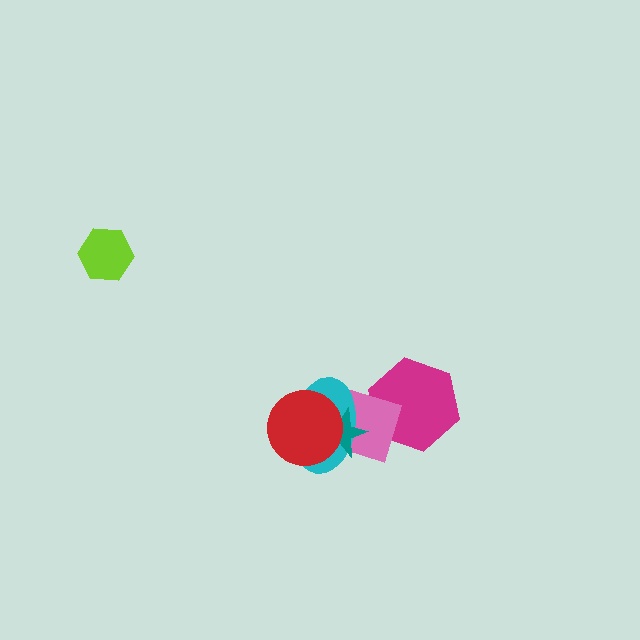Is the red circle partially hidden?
No, no other shape covers it.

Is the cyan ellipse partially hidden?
Yes, it is partially covered by another shape.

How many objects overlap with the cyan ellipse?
3 objects overlap with the cyan ellipse.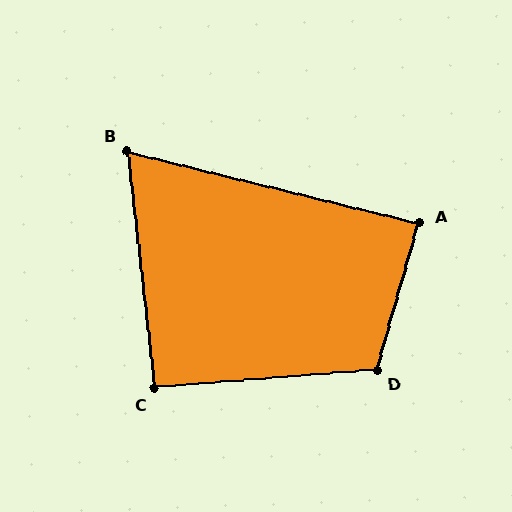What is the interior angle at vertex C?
Approximately 92 degrees (approximately right).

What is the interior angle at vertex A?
Approximately 88 degrees (approximately right).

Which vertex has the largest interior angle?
D, at approximately 110 degrees.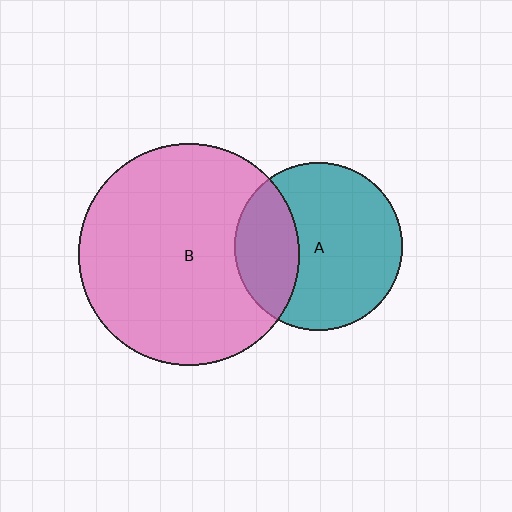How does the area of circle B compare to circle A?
Approximately 1.7 times.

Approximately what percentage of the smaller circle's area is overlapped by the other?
Approximately 30%.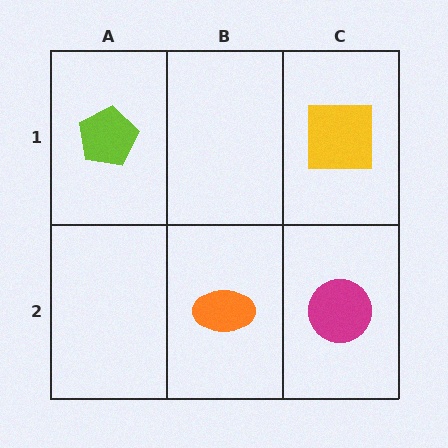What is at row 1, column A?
A lime pentagon.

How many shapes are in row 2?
2 shapes.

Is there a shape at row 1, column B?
No, that cell is empty.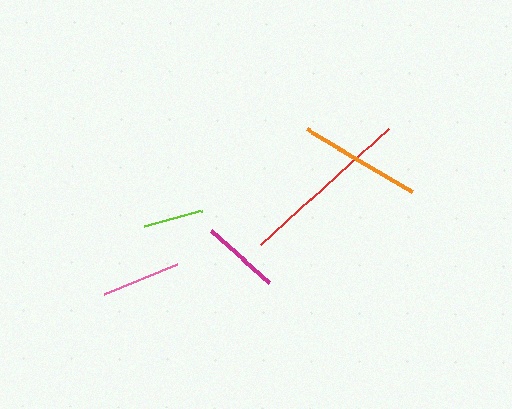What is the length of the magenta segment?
The magenta segment is approximately 79 pixels long.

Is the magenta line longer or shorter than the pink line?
The magenta line is longer than the pink line.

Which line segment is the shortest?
The lime line is the shortest at approximately 60 pixels.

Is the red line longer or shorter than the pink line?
The red line is longer than the pink line.